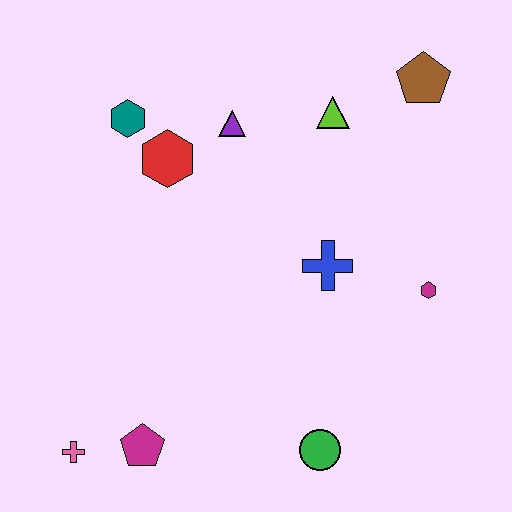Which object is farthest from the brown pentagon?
The pink cross is farthest from the brown pentagon.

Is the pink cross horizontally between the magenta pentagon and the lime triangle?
No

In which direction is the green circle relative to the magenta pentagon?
The green circle is to the right of the magenta pentagon.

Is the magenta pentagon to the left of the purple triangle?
Yes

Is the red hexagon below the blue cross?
No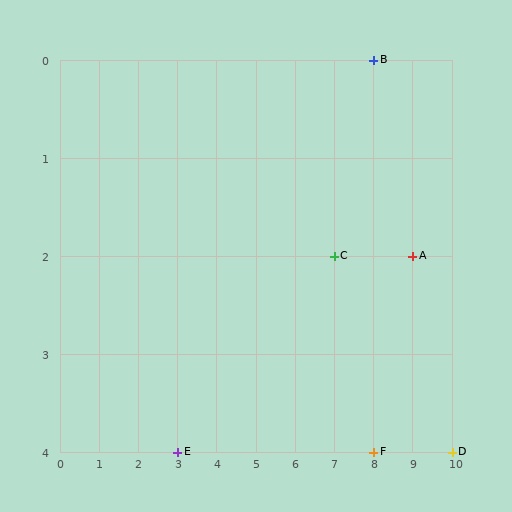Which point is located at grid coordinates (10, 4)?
Point D is at (10, 4).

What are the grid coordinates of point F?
Point F is at grid coordinates (8, 4).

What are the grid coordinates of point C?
Point C is at grid coordinates (7, 2).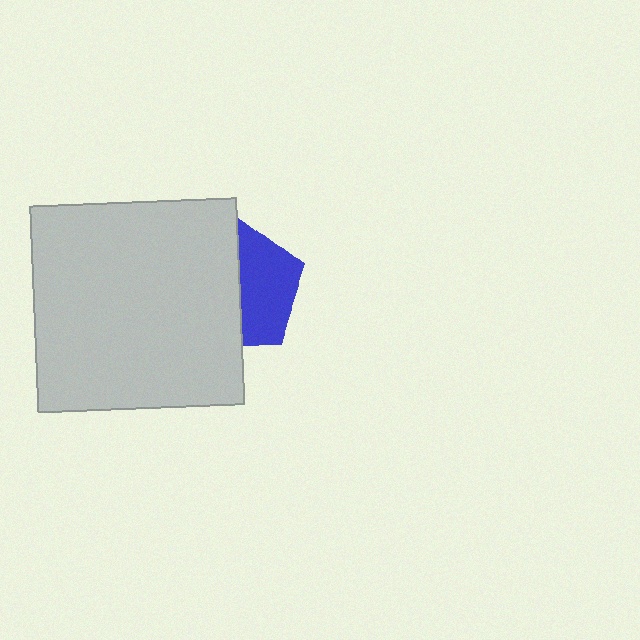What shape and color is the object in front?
The object in front is a light gray square.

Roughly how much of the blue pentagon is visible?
About half of it is visible (roughly 47%).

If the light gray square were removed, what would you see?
You would see the complete blue pentagon.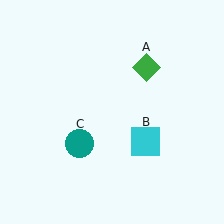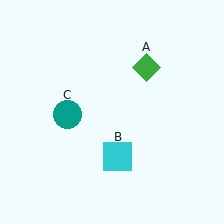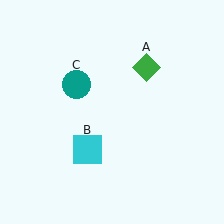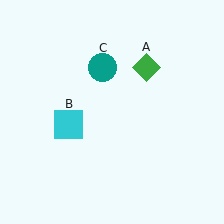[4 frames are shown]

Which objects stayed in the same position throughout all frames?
Green diamond (object A) remained stationary.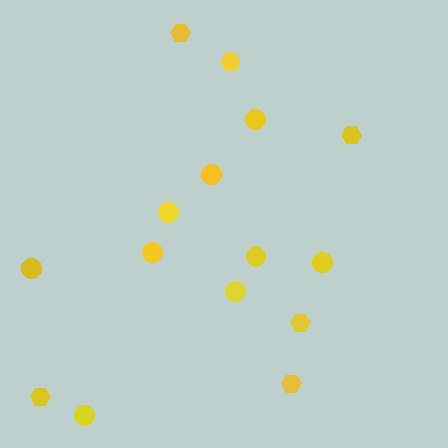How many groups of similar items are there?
There are 2 groups: one group of circles (9) and one group of hexagons (6).